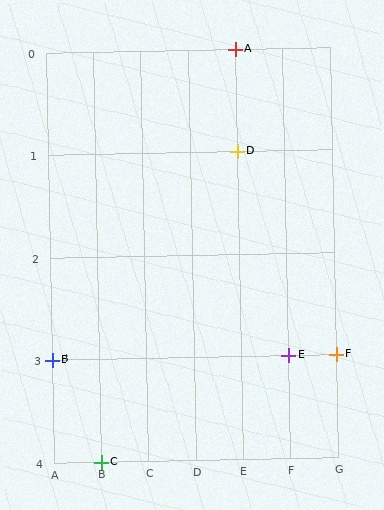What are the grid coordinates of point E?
Point E is at grid coordinates (F, 3).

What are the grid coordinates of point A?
Point A is at grid coordinates (E, 0).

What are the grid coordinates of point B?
Point B is at grid coordinates (A, 3).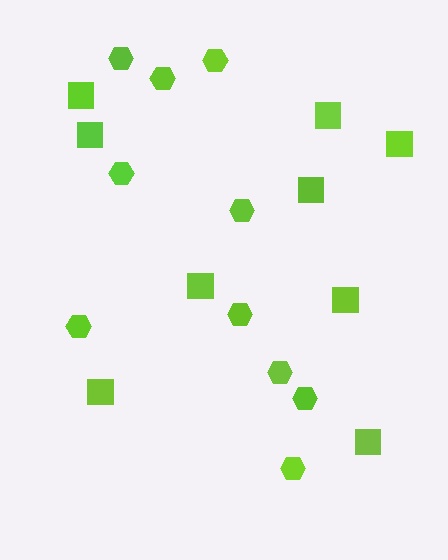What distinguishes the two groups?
There are 2 groups: one group of squares (9) and one group of hexagons (10).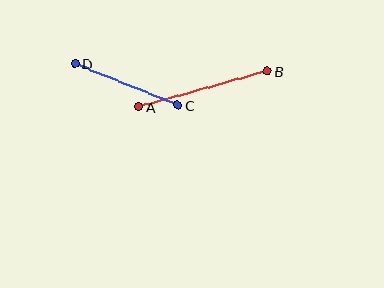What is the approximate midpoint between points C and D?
The midpoint is at approximately (126, 84) pixels.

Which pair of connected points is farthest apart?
Points A and B are farthest apart.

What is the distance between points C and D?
The distance is approximately 111 pixels.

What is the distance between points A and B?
The distance is approximately 133 pixels.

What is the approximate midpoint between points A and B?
The midpoint is at approximately (203, 89) pixels.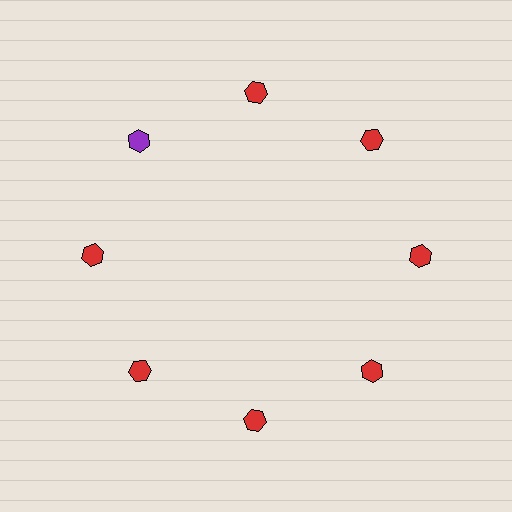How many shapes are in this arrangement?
There are 8 shapes arranged in a ring pattern.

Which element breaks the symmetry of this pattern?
The purple hexagon at roughly the 10 o'clock position breaks the symmetry. All other shapes are red hexagons.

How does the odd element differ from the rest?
It has a different color: purple instead of red.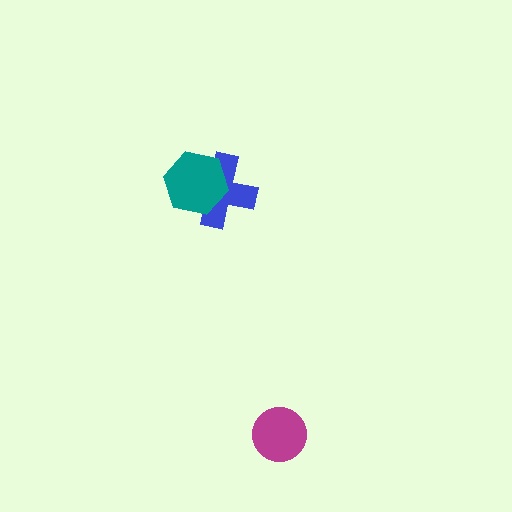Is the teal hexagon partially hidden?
No, no other shape covers it.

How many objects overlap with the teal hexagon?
1 object overlaps with the teal hexagon.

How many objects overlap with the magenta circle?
0 objects overlap with the magenta circle.